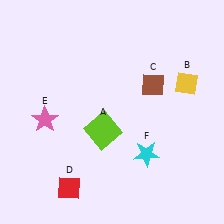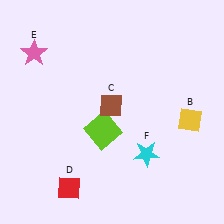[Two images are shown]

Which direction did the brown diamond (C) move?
The brown diamond (C) moved left.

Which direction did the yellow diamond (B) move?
The yellow diamond (B) moved down.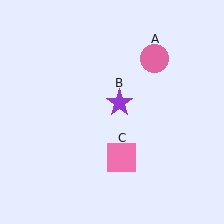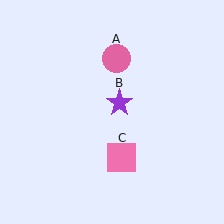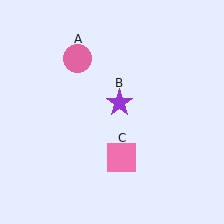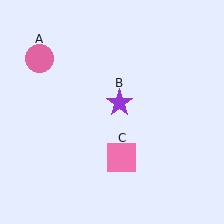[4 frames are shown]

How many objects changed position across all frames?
1 object changed position: pink circle (object A).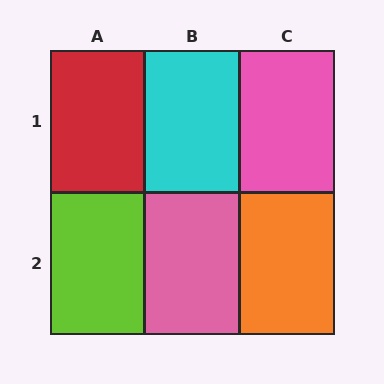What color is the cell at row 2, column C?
Orange.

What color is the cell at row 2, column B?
Pink.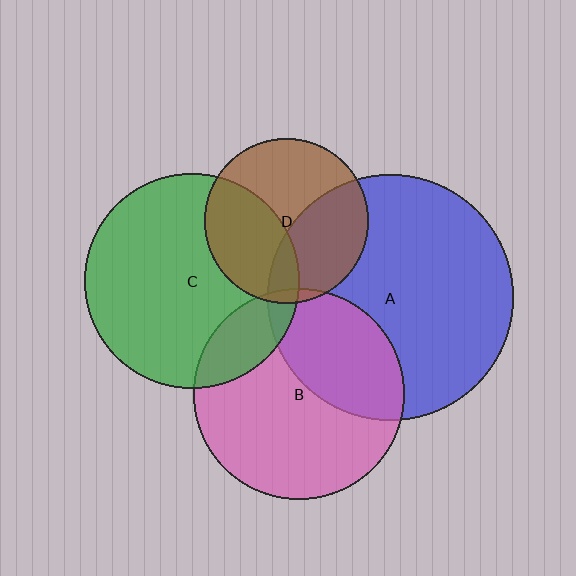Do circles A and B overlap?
Yes.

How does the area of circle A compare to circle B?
Approximately 1.4 times.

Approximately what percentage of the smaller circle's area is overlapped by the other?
Approximately 35%.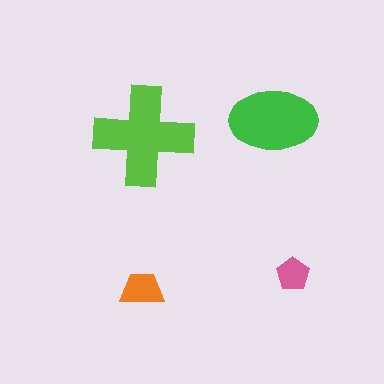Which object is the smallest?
The pink pentagon.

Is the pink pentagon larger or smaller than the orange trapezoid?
Smaller.